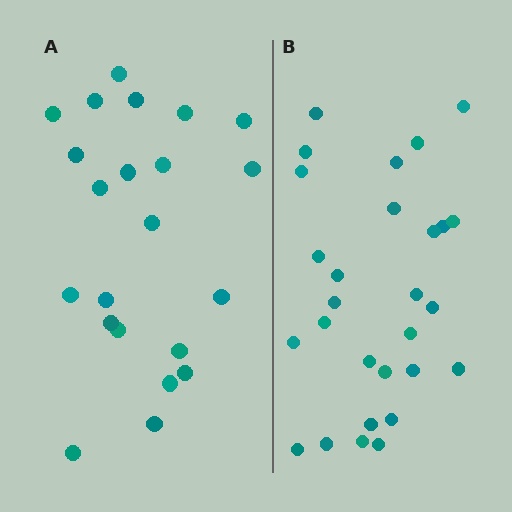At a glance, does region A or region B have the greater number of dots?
Region B (the right region) has more dots.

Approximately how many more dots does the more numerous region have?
Region B has about 6 more dots than region A.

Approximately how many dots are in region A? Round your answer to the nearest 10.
About 20 dots. (The exact count is 22, which rounds to 20.)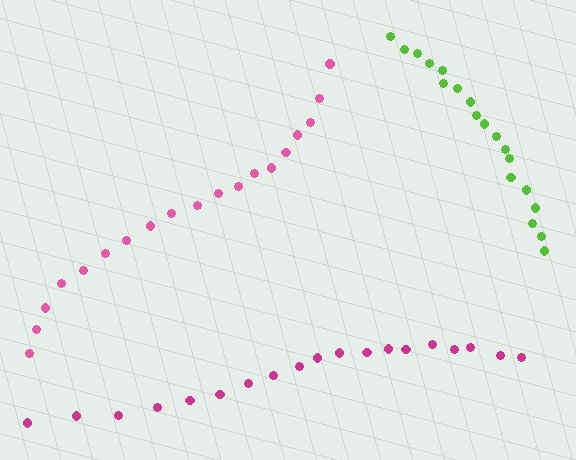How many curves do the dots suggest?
There are 3 distinct paths.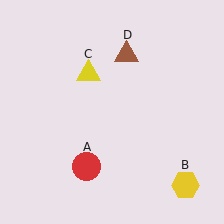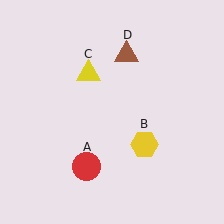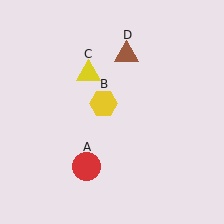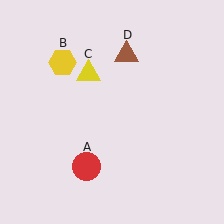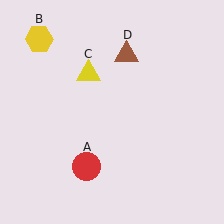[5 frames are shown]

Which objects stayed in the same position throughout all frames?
Red circle (object A) and yellow triangle (object C) and brown triangle (object D) remained stationary.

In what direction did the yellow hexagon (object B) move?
The yellow hexagon (object B) moved up and to the left.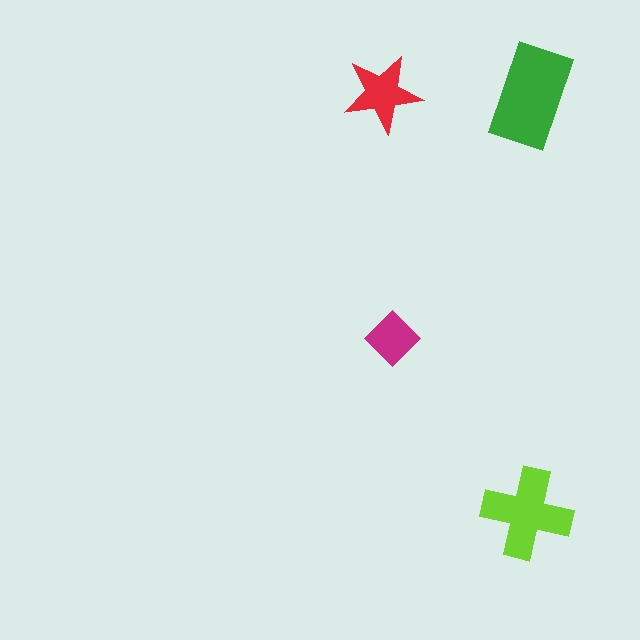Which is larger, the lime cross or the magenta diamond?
The lime cross.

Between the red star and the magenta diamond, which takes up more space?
The red star.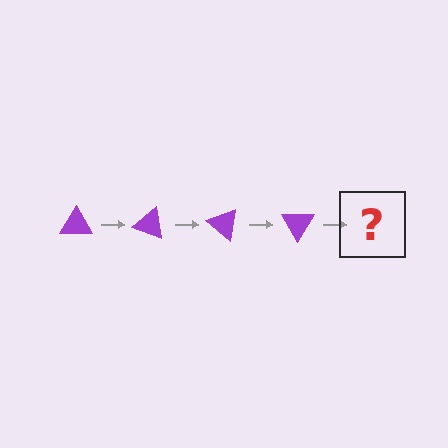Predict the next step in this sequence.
The next step is a purple triangle rotated 80 degrees.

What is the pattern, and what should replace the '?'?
The pattern is that the triangle rotates 20 degrees each step. The '?' should be a purple triangle rotated 80 degrees.